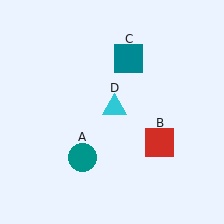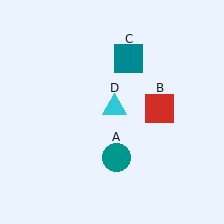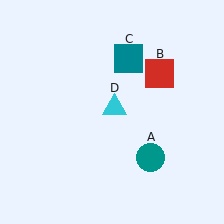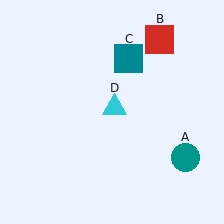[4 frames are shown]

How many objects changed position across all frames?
2 objects changed position: teal circle (object A), red square (object B).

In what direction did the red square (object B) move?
The red square (object B) moved up.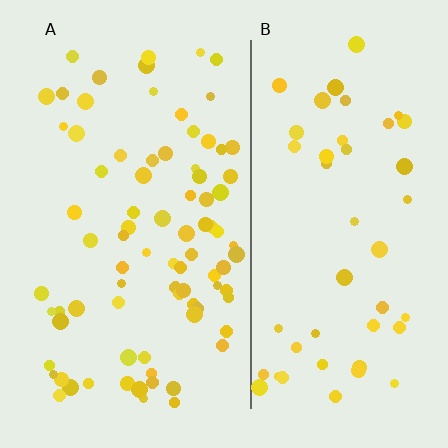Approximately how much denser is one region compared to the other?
Approximately 1.8× — region A over region B.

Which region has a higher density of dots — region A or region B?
A (the left).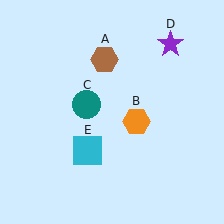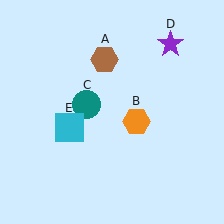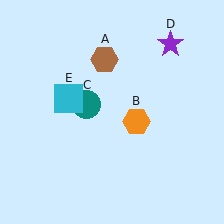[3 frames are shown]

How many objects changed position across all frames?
1 object changed position: cyan square (object E).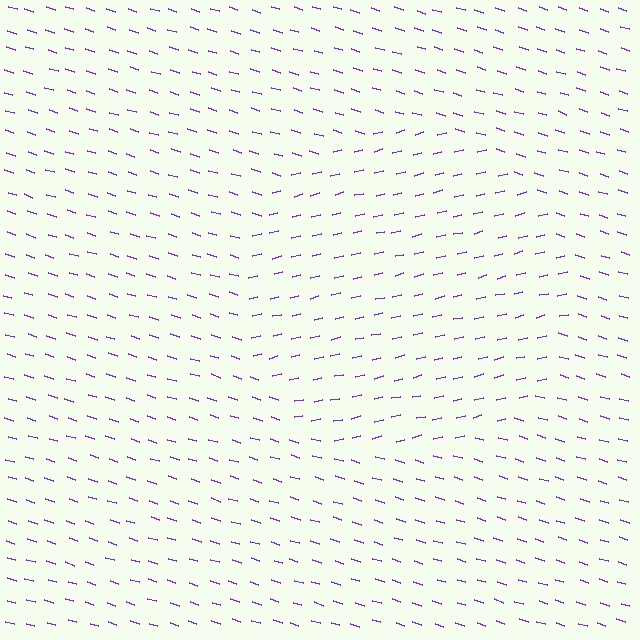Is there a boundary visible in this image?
Yes, there is a texture boundary formed by a change in line orientation.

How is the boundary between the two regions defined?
The boundary is defined purely by a change in line orientation (approximately 31 degrees difference). All lines are the same color and thickness.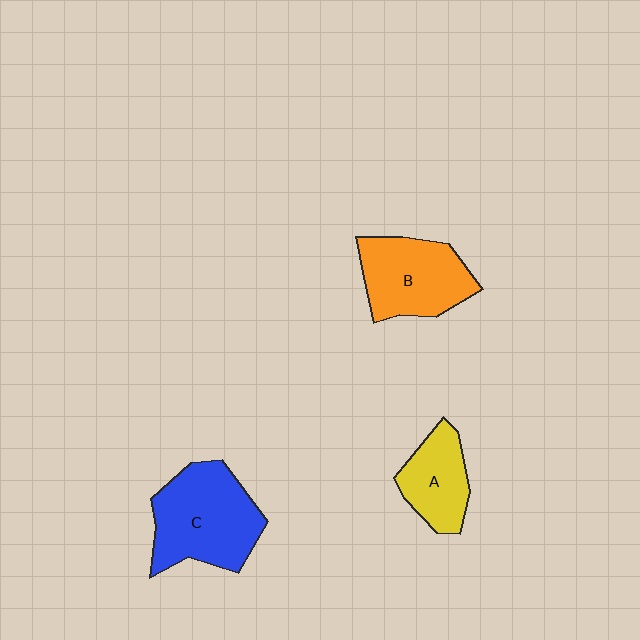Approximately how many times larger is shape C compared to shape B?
Approximately 1.2 times.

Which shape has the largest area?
Shape C (blue).